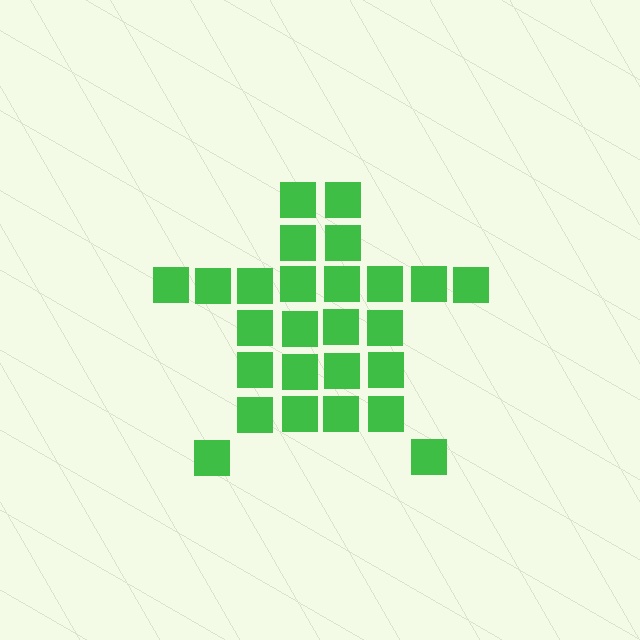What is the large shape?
The large shape is a star.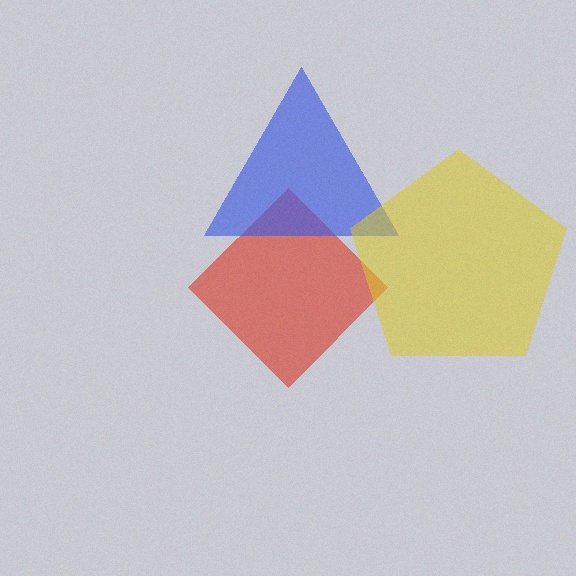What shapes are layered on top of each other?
The layered shapes are: a red diamond, a blue triangle, a yellow pentagon.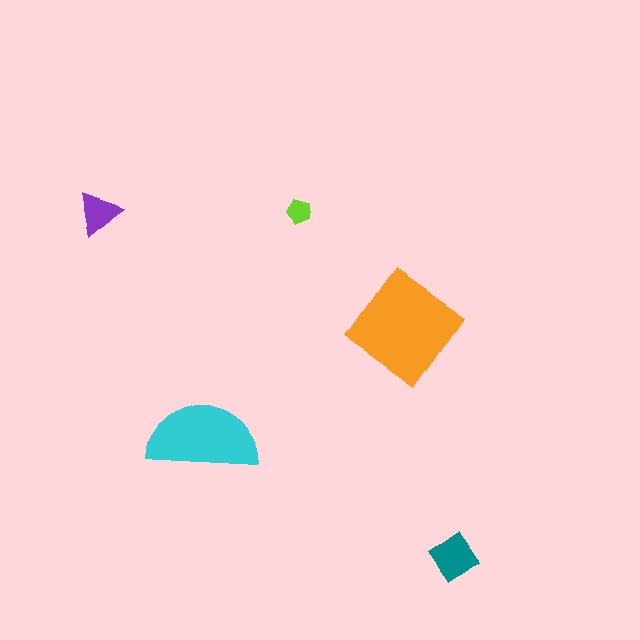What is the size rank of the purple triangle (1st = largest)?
4th.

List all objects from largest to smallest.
The orange diamond, the cyan semicircle, the teal diamond, the purple triangle, the lime pentagon.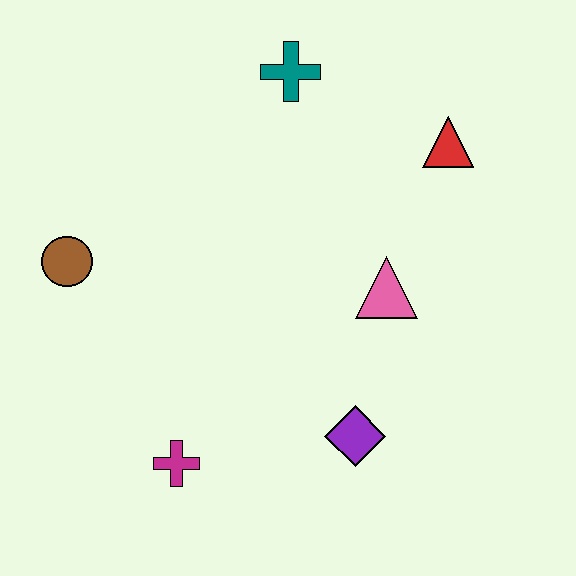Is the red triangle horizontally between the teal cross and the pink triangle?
No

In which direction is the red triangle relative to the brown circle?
The red triangle is to the right of the brown circle.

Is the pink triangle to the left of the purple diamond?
No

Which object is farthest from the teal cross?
The magenta cross is farthest from the teal cross.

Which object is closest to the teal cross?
The red triangle is closest to the teal cross.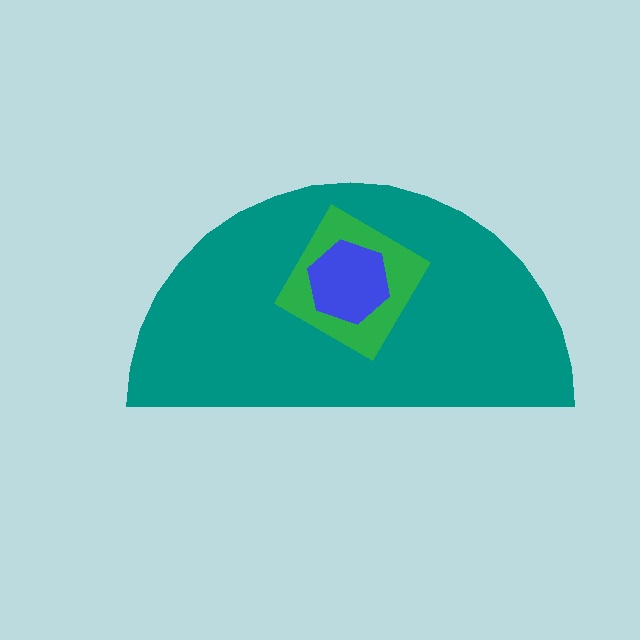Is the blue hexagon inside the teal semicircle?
Yes.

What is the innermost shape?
The blue hexagon.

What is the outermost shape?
The teal semicircle.